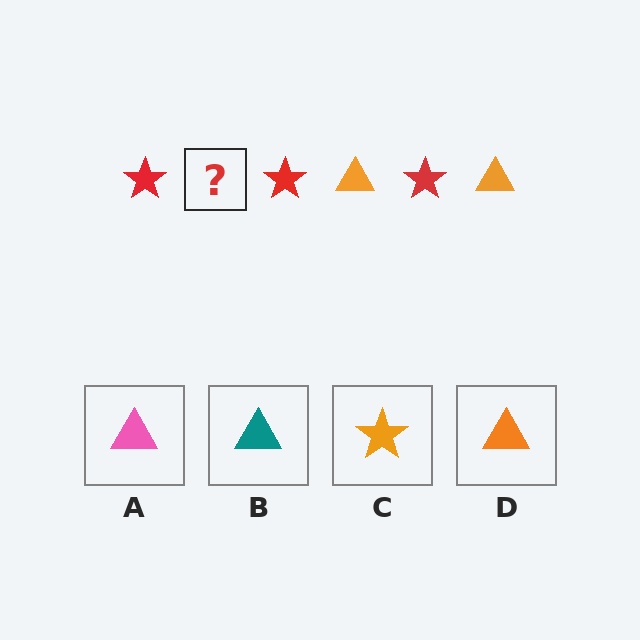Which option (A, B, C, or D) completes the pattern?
D.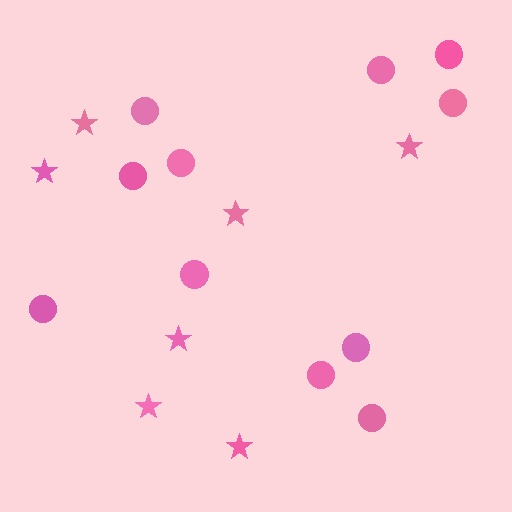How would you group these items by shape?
There are 2 groups: one group of stars (7) and one group of circles (11).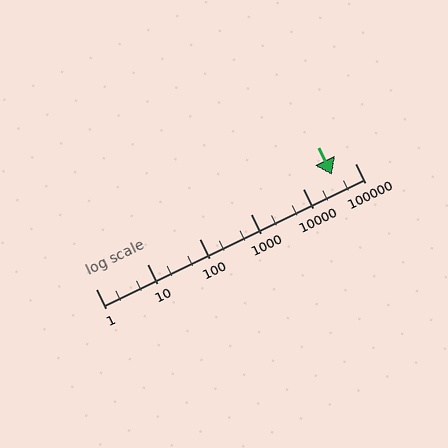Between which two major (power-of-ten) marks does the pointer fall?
The pointer is between 10000 and 100000.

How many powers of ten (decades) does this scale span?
The scale spans 5 decades, from 1 to 100000.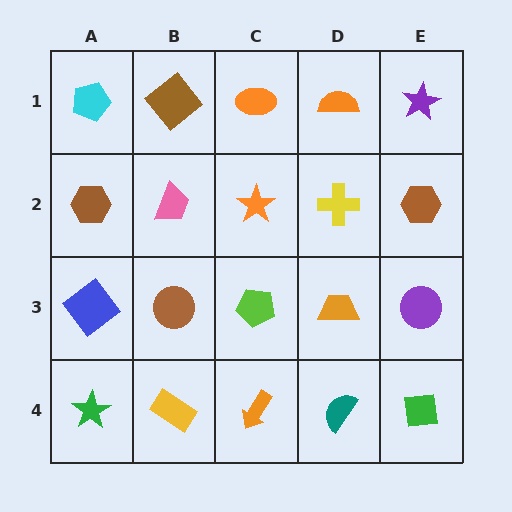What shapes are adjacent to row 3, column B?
A pink trapezoid (row 2, column B), a yellow rectangle (row 4, column B), a blue diamond (row 3, column A), a lime pentagon (row 3, column C).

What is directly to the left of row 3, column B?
A blue diamond.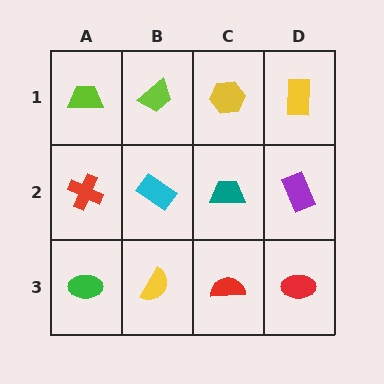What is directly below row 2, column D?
A red ellipse.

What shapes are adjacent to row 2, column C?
A yellow hexagon (row 1, column C), a red semicircle (row 3, column C), a cyan rectangle (row 2, column B), a purple rectangle (row 2, column D).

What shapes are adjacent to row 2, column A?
A lime trapezoid (row 1, column A), a green ellipse (row 3, column A), a cyan rectangle (row 2, column B).